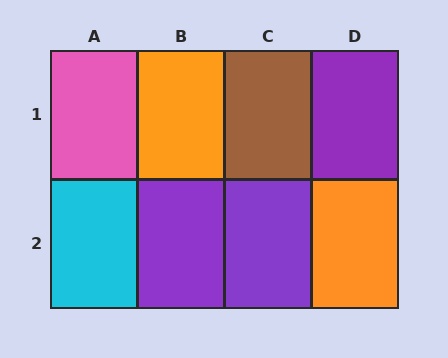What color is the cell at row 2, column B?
Purple.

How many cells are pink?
1 cell is pink.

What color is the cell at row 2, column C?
Purple.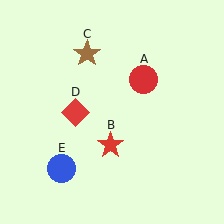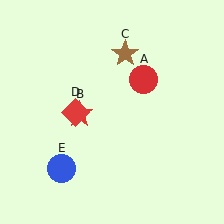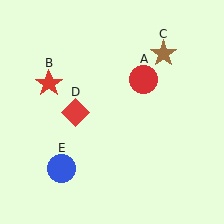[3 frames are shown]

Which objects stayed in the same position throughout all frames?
Red circle (object A) and red diamond (object D) and blue circle (object E) remained stationary.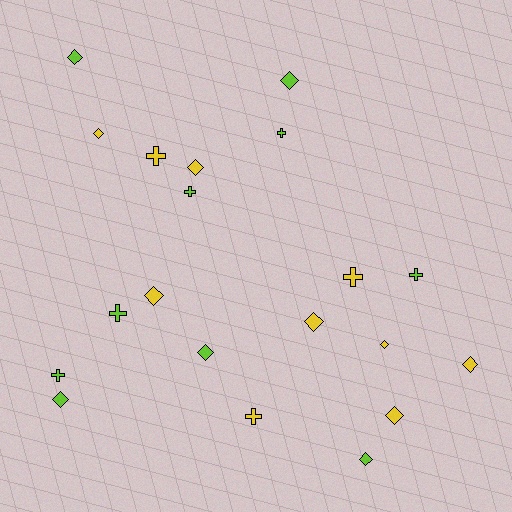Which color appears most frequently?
Yellow, with 10 objects.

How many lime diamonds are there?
There are 5 lime diamonds.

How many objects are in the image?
There are 20 objects.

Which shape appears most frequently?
Diamond, with 12 objects.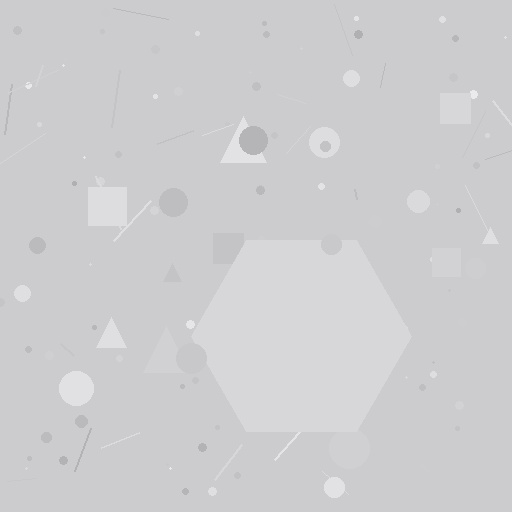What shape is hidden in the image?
A hexagon is hidden in the image.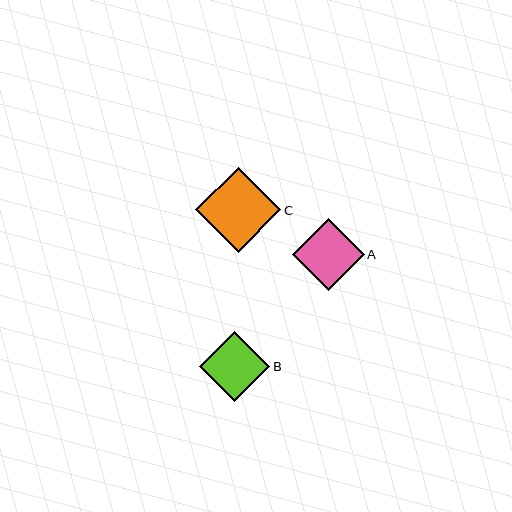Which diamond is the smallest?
Diamond B is the smallest with a size of approximately 70 pixels.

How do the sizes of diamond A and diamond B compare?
Diamond A and diamond B are approximately the same size.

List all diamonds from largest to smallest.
From largest to smallest: C, A, B.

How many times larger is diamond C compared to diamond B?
Diamond C is approximately 1.2 times the size of diamond B.